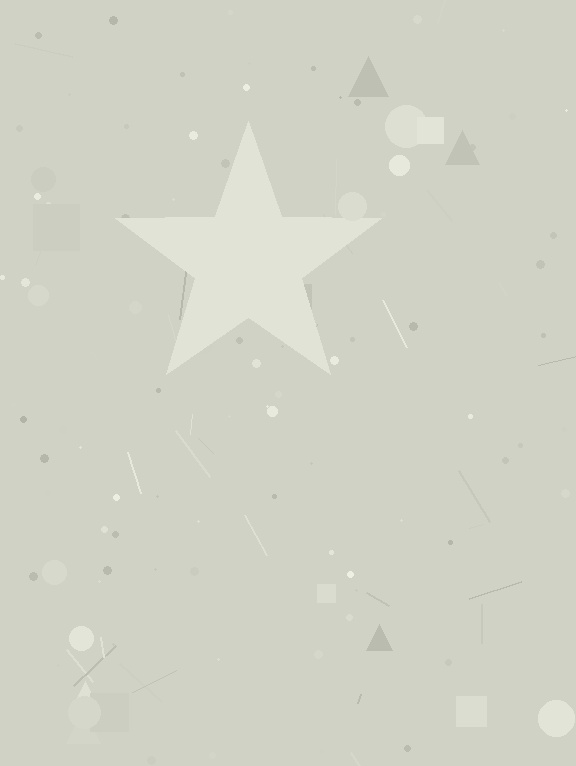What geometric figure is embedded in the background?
A star is embedded in the background.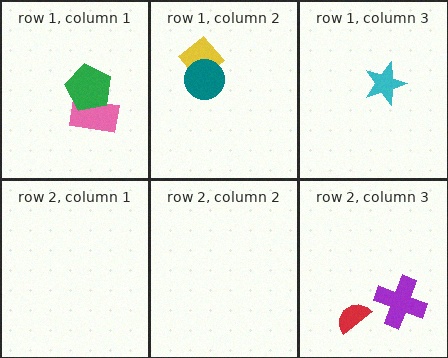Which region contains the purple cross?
The row 2, column 3 region.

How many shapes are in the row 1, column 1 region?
2.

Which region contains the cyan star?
The row 1, column 3 region.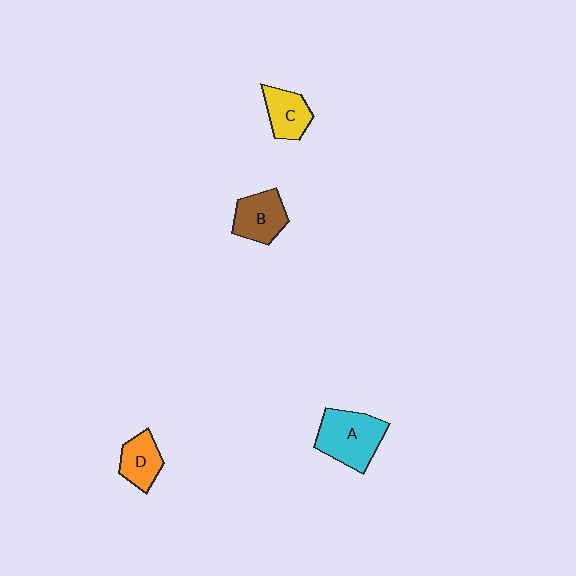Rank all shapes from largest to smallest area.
From largest to smallest: A (cyan), B (brown), C (yellow), D (orange).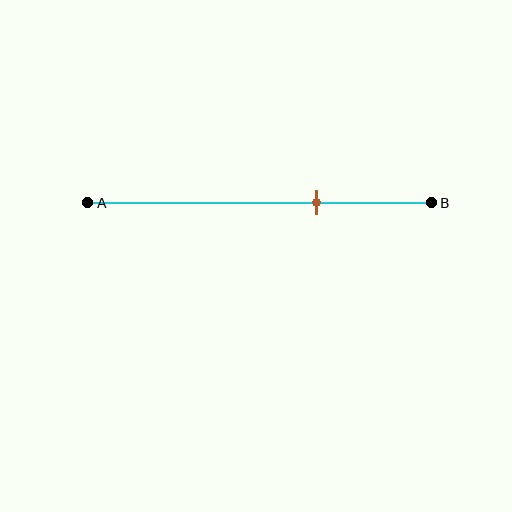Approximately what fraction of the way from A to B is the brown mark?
The brown mark is approximately 65% of the way from A to B.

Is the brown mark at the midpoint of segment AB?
No, the mark is at about 65% from A, not at the 50% midpoint.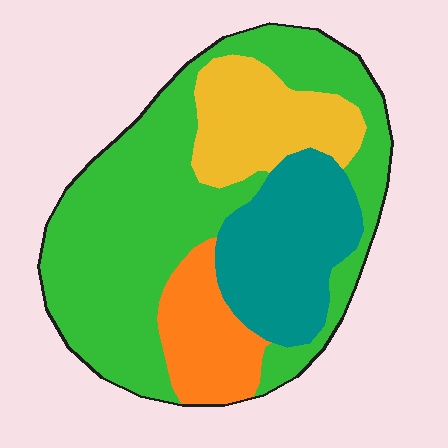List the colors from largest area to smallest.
From largest to smallest: green, teal, yellow, orange.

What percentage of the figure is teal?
Teal covers around 20% of the figure.